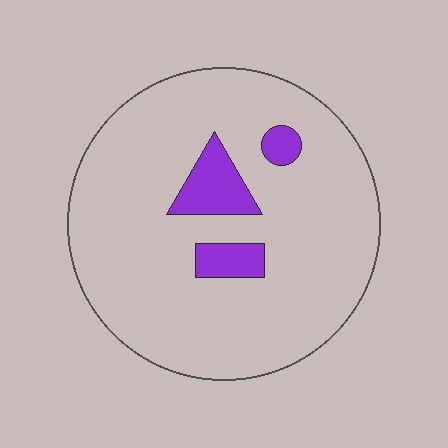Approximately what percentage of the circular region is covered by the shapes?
Approximately 10%.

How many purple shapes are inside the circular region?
3.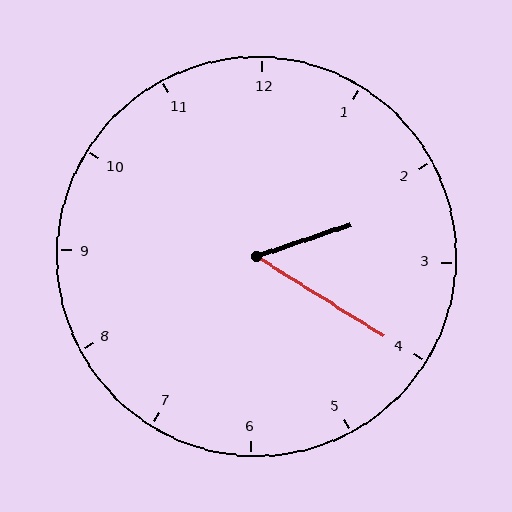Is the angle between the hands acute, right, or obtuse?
It is acute.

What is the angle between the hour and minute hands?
Approximately 50 degrees.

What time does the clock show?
2:20.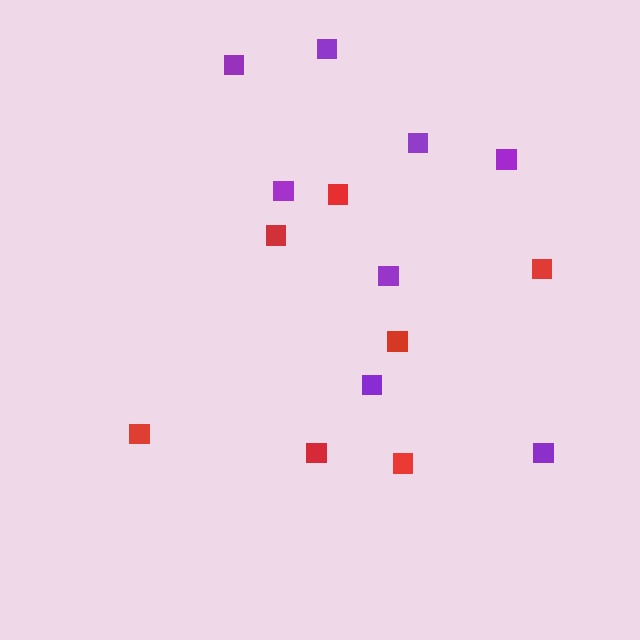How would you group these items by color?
There are 2 groups: one group of red squares (7) and one group of purple squares (8).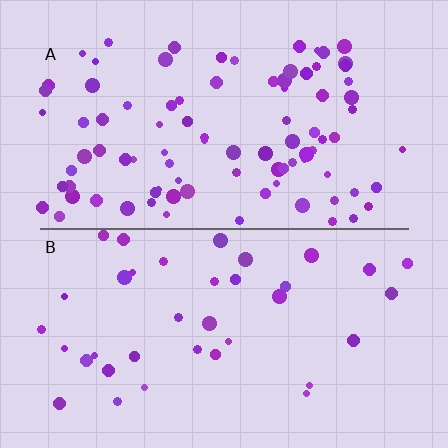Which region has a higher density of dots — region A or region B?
A (the top).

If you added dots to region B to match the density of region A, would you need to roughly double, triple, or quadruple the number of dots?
Approximately double.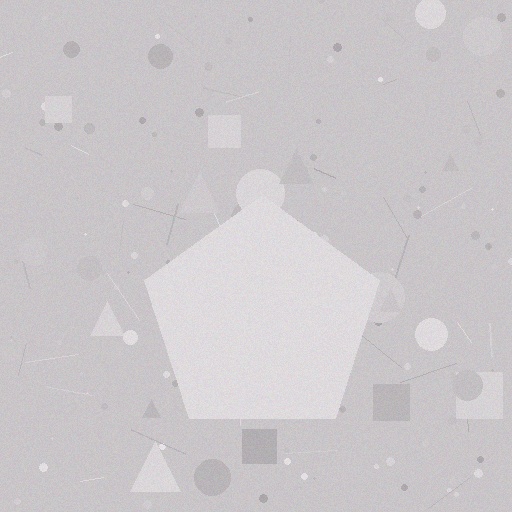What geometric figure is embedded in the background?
A pentagon is embedded in the background.